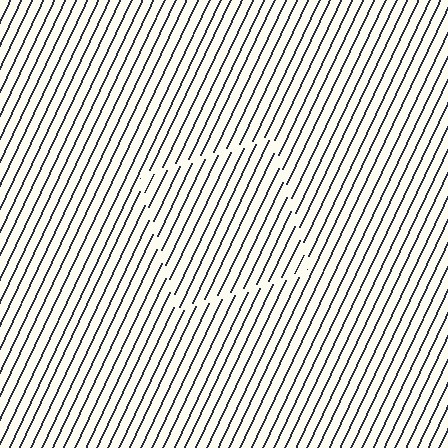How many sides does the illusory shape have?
4 sides — the line-ends trace a square.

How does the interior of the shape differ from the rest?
The interior of the shape contains the same grating, shifted by half a period — the contour is defined by the phase discontinuity where line-ends from the inner and outer gratings abut.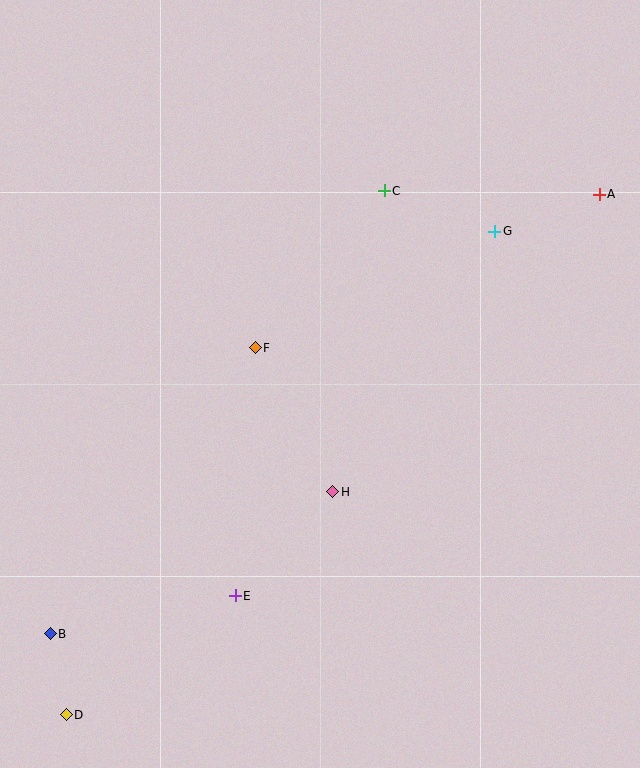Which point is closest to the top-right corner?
Point A is closest to the top-right corner.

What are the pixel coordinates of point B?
Point B is at (50, 634).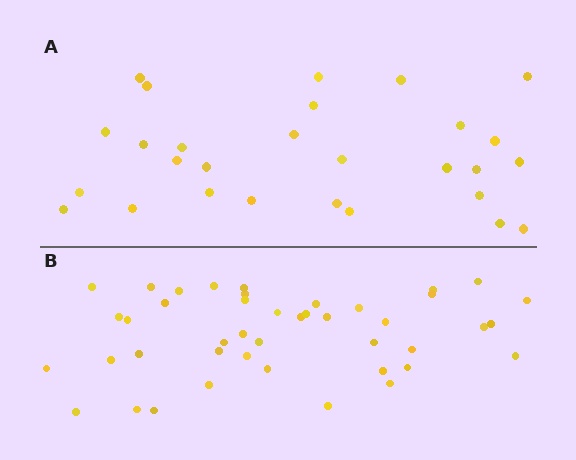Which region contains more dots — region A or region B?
Region B (the bottom region) has more dots.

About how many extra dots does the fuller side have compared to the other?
Region B has approximately 15 more dots than region A.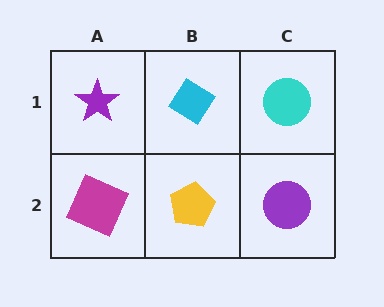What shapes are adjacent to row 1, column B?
A yellow pentagon (row 2, column B), a purple star (row 1, column A), a cyan circle (row 1, column C).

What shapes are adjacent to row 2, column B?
A cyan diamond (row 1, column B), a magenta square (row 2, column A), a purple circle (row 2, column C).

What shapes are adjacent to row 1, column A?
A magenta square (row 2, column A), a cyan diamond (row 1, column B).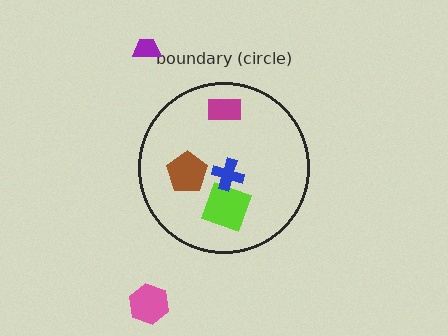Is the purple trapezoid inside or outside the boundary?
Outside.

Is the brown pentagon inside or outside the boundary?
Inside.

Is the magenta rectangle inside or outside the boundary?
Inside.